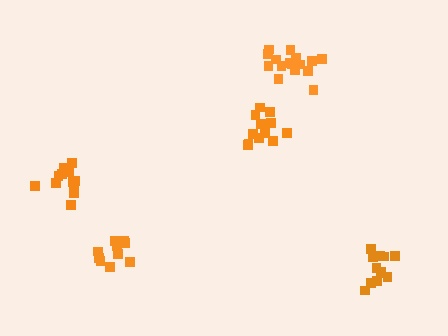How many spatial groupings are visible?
There are 5 spatial groupings.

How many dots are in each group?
Group 1: 16 dots, Group 2: 12 dots, Group 3: 10 dots, Group 4: 12 dots, Group 5: 12 dots (62 total).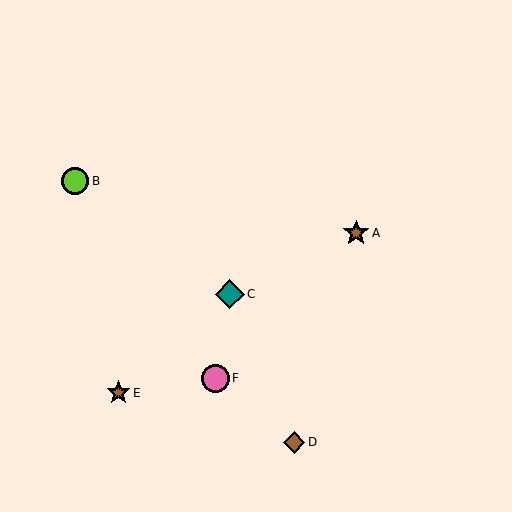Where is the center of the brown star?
The center of the brown star is at (118, 393).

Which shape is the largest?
The teal diamond (labeled C) is the largest.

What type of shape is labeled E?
Shape E is a brown star.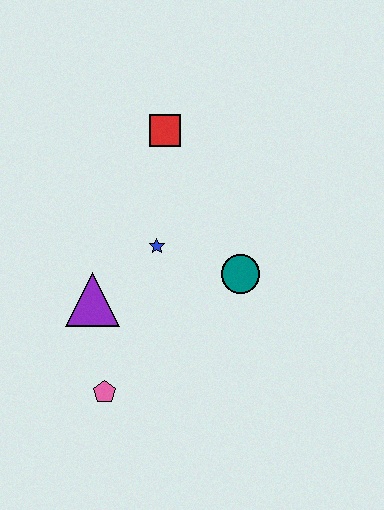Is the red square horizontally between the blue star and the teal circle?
Yes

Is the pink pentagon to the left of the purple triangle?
No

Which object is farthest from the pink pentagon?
The red square is farthest from the pink pentagon.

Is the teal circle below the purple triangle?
No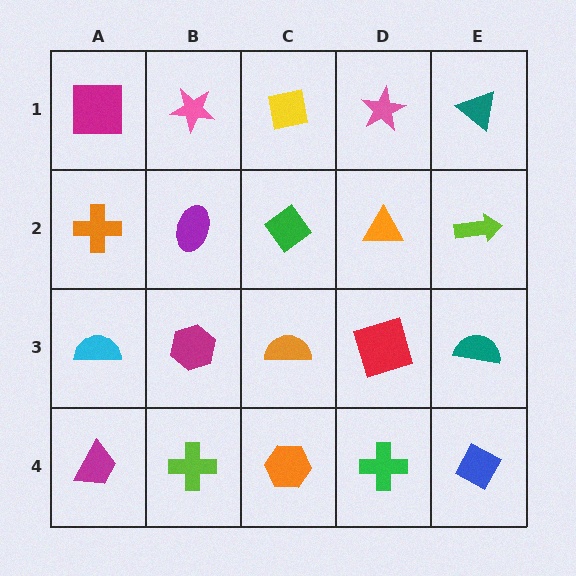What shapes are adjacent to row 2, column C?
A yellow square (row 1, column C), an orange semicircle (row 3, column C), a purple ellipse (row 2, column B), an orange triangle (row 2, column D).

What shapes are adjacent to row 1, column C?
A green diamond (row 2, column C), a pink star (row 1, column B), a pink star (row 1, column D).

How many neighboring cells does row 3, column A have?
3.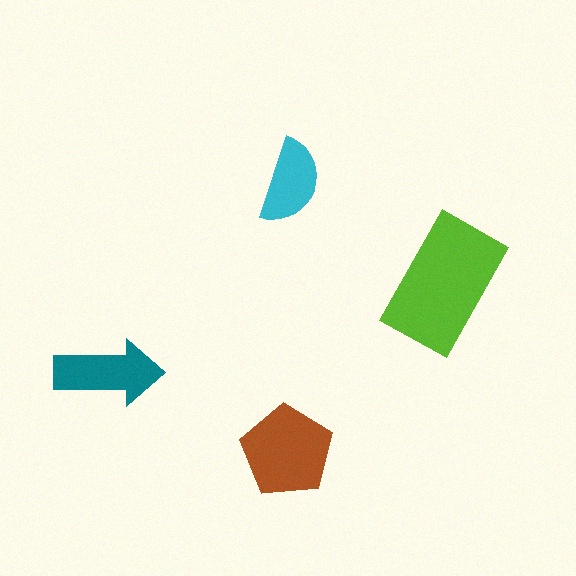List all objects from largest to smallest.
The lime rectangle, the brown pentagon, the teal arrow, the cyan semicircle.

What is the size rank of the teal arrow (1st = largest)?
3rd.